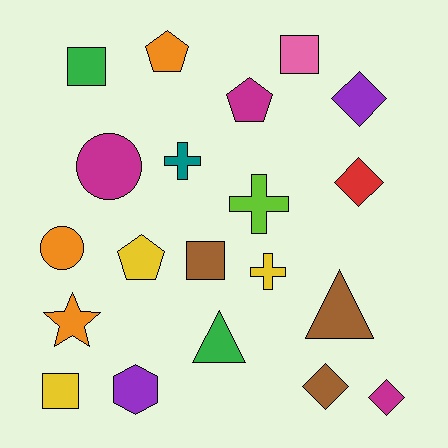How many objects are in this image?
There are 20 objects.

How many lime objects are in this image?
There is 1 lime object.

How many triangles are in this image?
There are 2 triangles.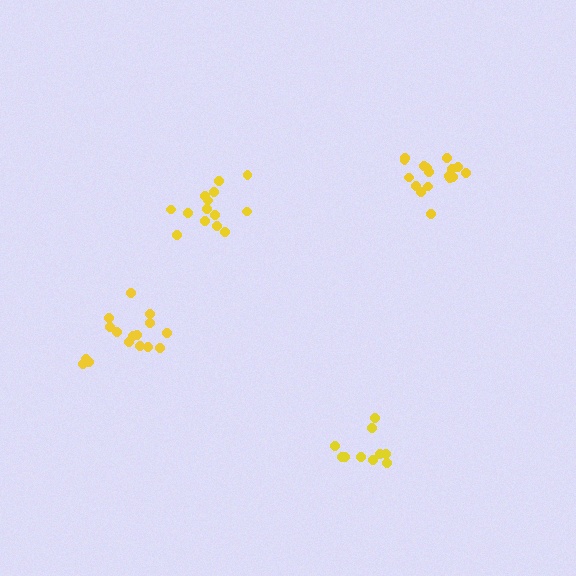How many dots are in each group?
Group 1: 17 dots, Group 2: 17 dots, Group 3: 12 dots, Group 4: 14 dots (60 total).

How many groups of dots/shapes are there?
There are 4 groups.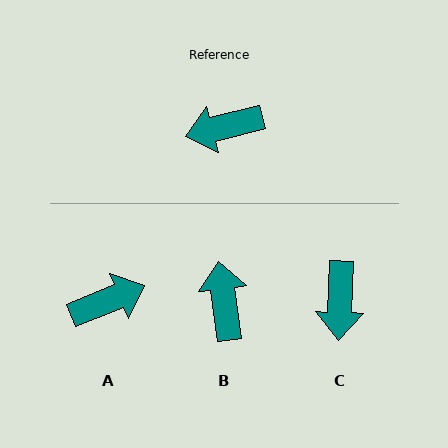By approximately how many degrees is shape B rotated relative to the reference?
Approximately 96 degrees clockwise.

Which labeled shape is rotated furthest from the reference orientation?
A, about 172 degrees away.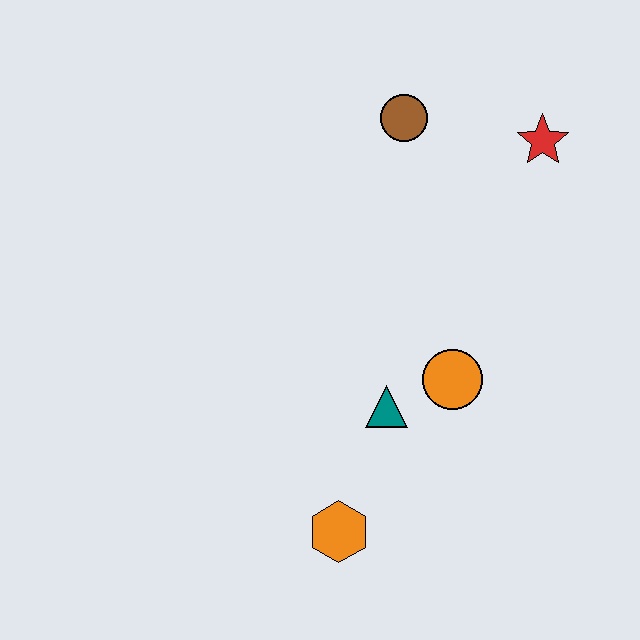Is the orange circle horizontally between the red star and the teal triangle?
Yes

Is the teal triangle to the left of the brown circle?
Yes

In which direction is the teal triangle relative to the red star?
The teal triangle is below the red star.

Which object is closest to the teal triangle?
The orange circle is closest to the teal triangle.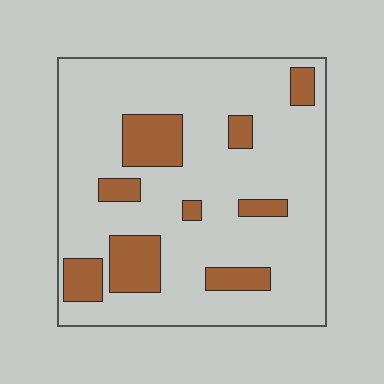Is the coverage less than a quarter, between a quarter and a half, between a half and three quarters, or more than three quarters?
Less than a quarter.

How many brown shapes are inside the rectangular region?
9.